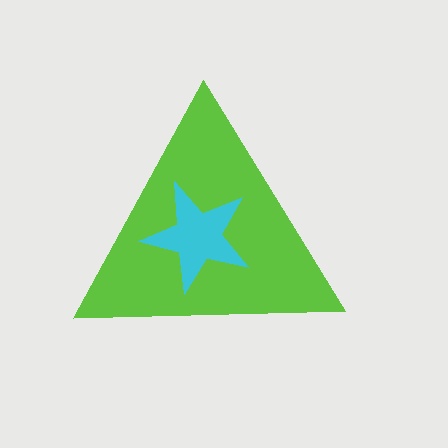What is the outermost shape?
The lime triangle.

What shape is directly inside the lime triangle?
The cyan star.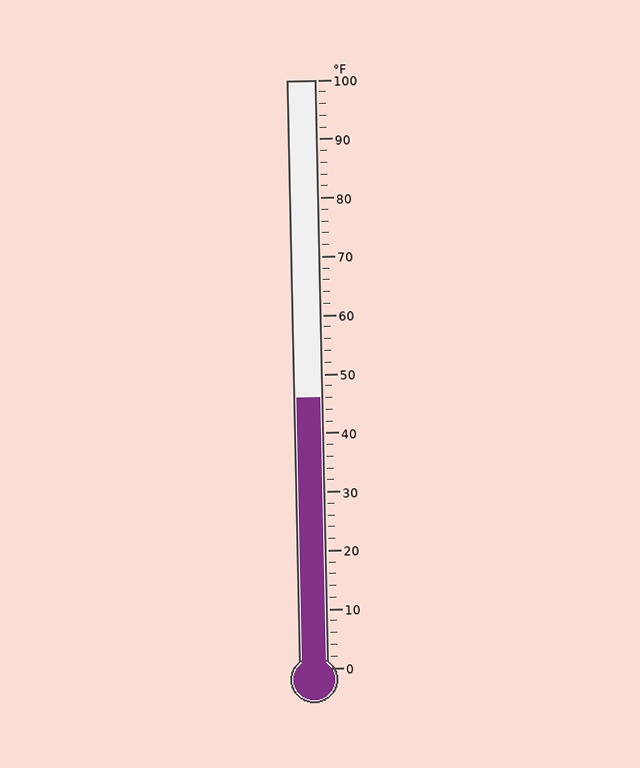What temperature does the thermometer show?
The thermometer shows approximately 46°F.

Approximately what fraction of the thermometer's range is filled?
The thermometer is filled to approximately 45% of its range.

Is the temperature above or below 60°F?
The temperature is below 60°F.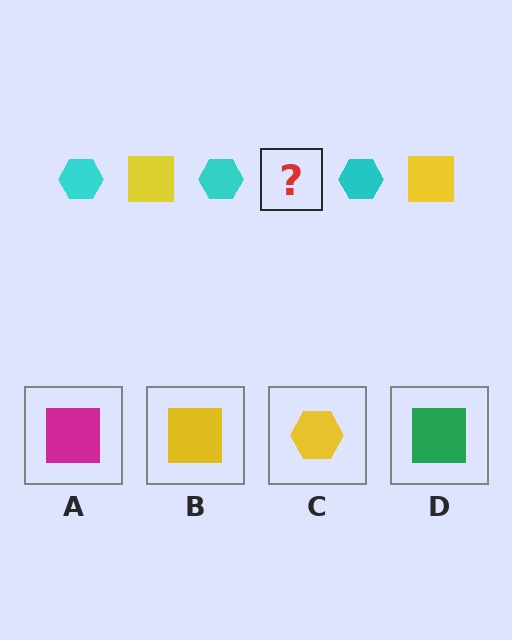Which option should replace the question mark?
Option B.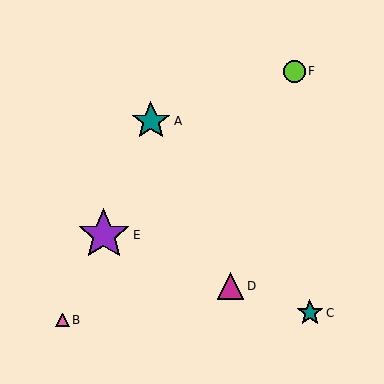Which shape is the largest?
The purple star (labeled E) is the largest.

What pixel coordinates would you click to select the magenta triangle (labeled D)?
Click at (230, 286) to select the magenta triangle D.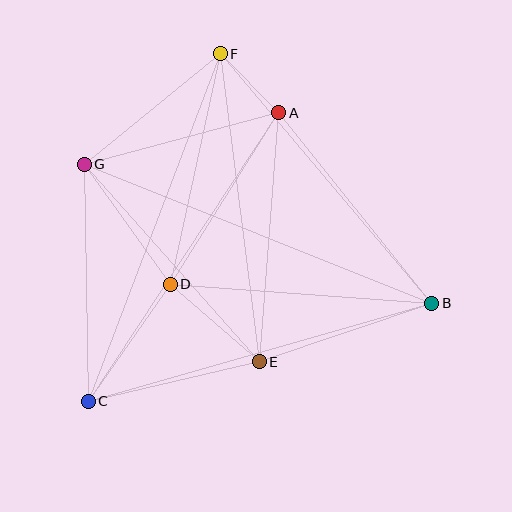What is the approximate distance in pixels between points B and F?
The distance between B and F is approximately 327 pixels.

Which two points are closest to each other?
Points A and F are closest to each other.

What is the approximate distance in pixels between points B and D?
The distance between B and D is approximately 262 pixels.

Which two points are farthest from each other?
Points B and G are farthest from each other.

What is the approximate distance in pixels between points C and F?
The distance between C and F is approximately 372 pixels.